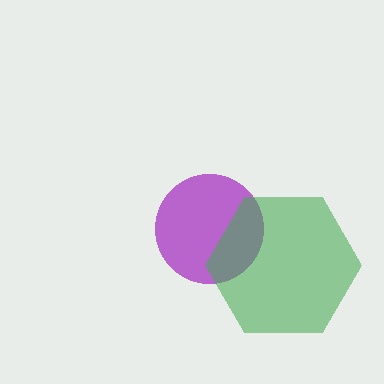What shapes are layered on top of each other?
The layered shapes are: a purple circle, a green hexagon.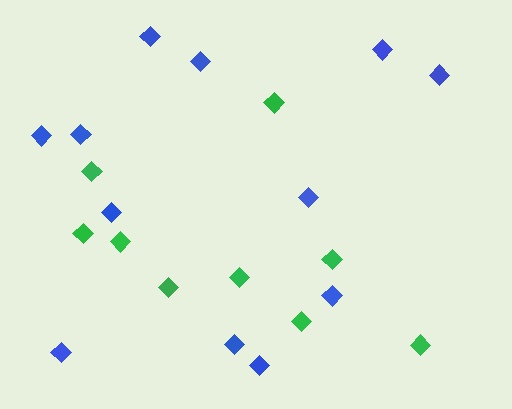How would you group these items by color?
There are 2 groups: one group of blue diamonds (12) and one group of green diamonds (9).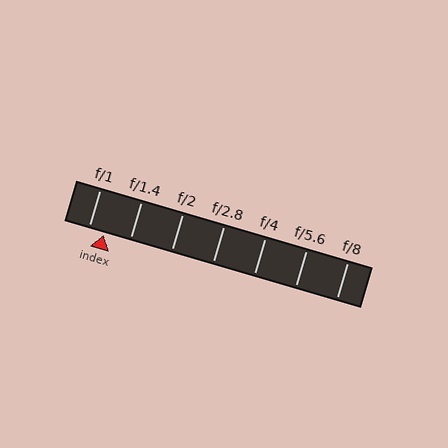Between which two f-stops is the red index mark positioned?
The index mark is between f/1 and f/1.4.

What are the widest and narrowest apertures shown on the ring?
The widest aperture shown is f/1 and the narrowest is f/8.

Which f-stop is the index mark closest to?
The index mark is closest to f/1.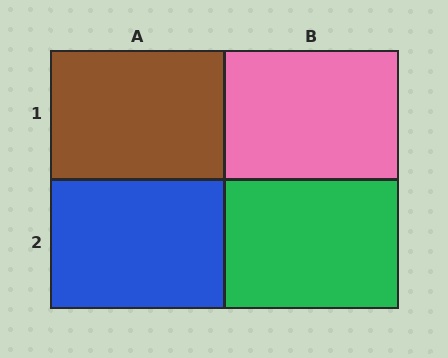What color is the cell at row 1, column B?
Pink.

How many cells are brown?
1 cell is brown.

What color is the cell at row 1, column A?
Brown.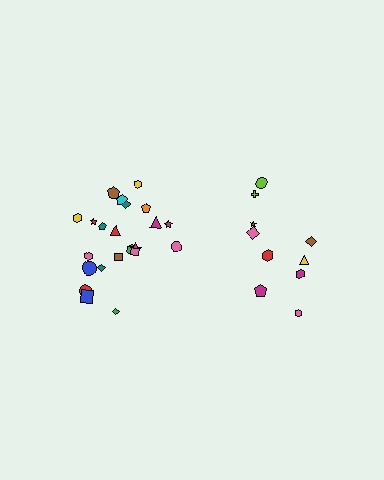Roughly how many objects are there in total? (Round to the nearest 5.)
Roughly 30 objects in total.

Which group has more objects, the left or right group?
The left group.